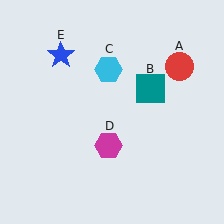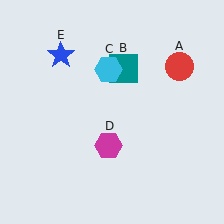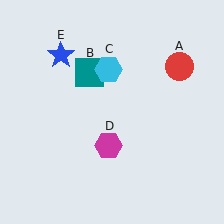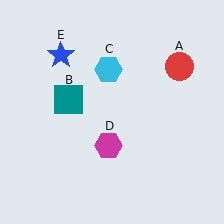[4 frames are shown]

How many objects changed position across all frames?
1 object changed position: teal square (object B).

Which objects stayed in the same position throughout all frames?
Red circle (object A) and cyan hexagon (object C) and magenta hexagon (object D) and blue star (object E) remained stationary.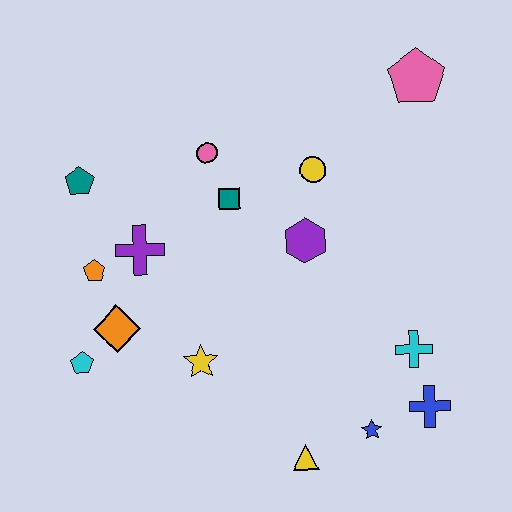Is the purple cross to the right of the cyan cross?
No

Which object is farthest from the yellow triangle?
The pink pentagon is farthest from the yellow triangle.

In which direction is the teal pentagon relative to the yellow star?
The teal pentagon is above the yellow star.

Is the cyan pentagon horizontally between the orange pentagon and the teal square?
No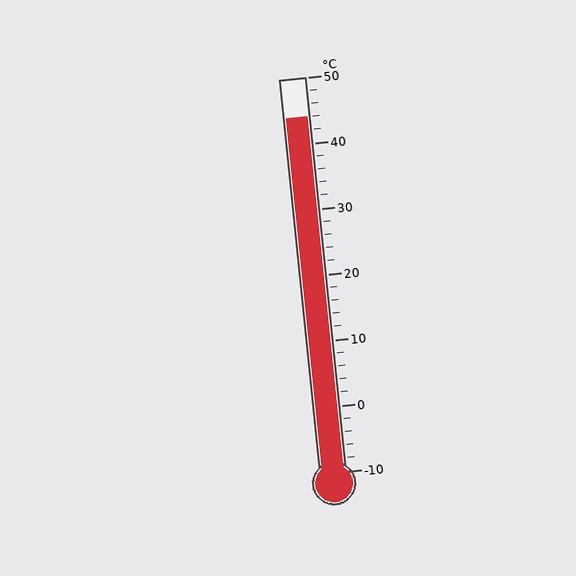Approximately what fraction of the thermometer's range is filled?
The thermometer is filled to approximately 90% of its range.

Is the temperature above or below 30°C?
The temperature is above 30°C.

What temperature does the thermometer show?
The thermometer shows approximately 44°C.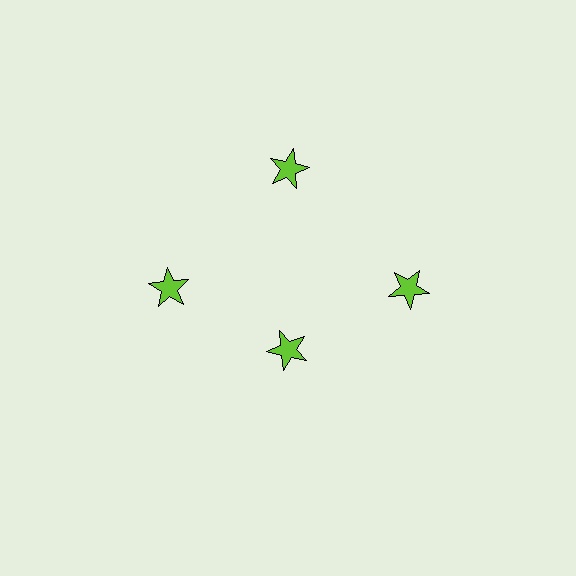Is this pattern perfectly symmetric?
No. The 4 lime stars are arranged in a ring, but one element near the 6 o'clock position is pulled inward toward the center, breaking the 4-fold rotational symmetry.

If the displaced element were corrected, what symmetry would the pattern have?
It would have 4-fold rotational symmetry — the pattern would map onto itself every 90 degrees.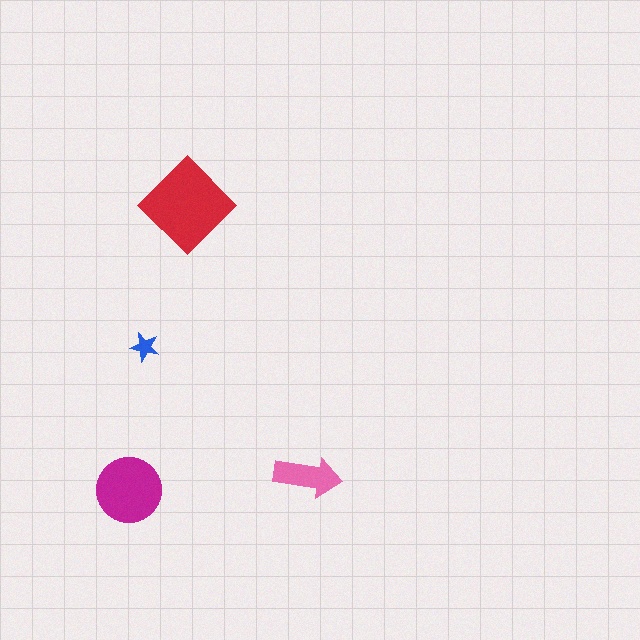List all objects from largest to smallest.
The red diamond, the magenta circle, the pink arrow, the blue star.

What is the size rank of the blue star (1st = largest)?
4th.